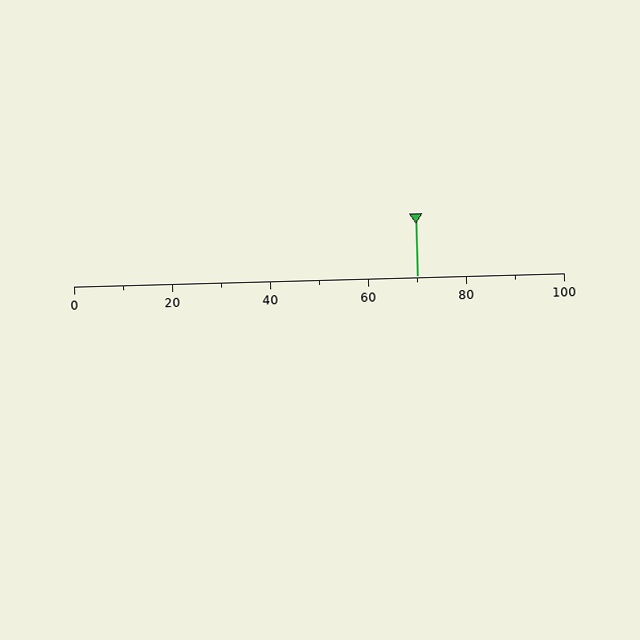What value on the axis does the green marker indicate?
The marker indicates approximately 70.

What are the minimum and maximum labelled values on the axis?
The axis runs from 0 to 100.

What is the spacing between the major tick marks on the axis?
The major ticks are spaced 20 apart.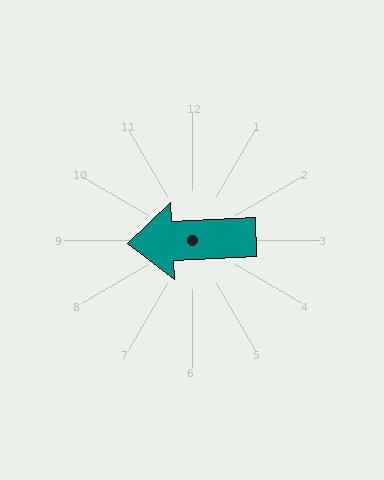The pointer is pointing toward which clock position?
Roughly 9 o'clock.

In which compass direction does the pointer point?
West.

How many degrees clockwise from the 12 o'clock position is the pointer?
Approximately 267 degrees.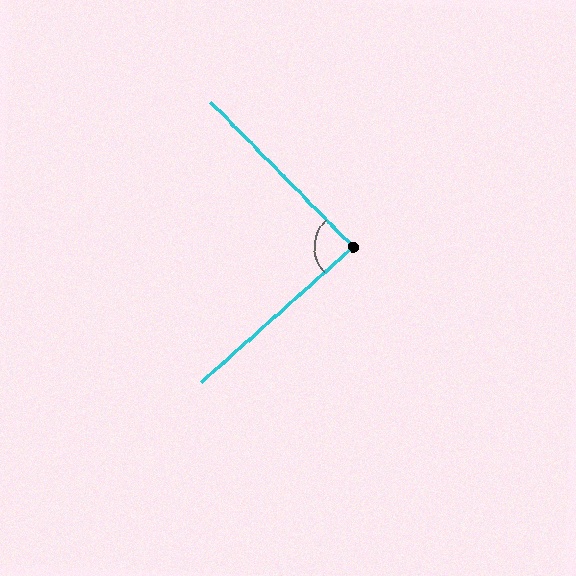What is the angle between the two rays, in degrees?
Approximately 87 degrees.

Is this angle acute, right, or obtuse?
It is approximately a right angle.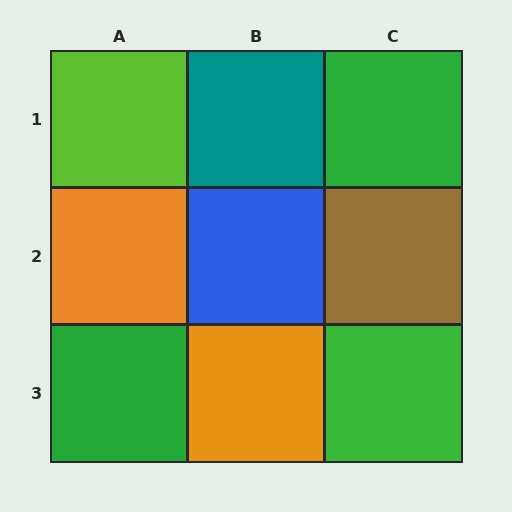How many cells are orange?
2 cells are orange.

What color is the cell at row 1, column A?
Lime.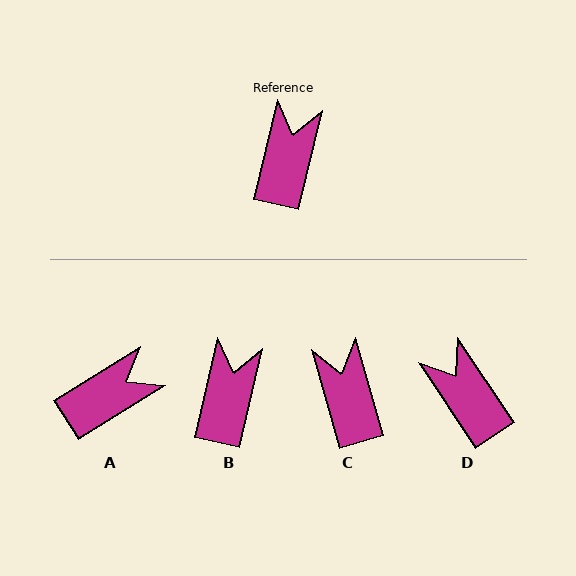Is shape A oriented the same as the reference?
No, it is off by about 45 degrees.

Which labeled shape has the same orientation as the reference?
B.